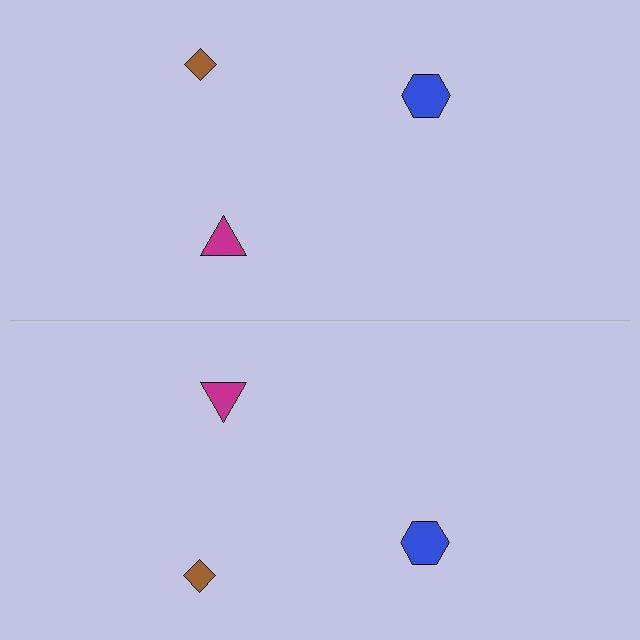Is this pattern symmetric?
Yes, this pattern has bilateral (reflection) symmetry.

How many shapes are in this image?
There are 6 shapes in this image.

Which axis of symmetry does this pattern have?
The pattern has a horizontal axis of symmetry running through the center of the image.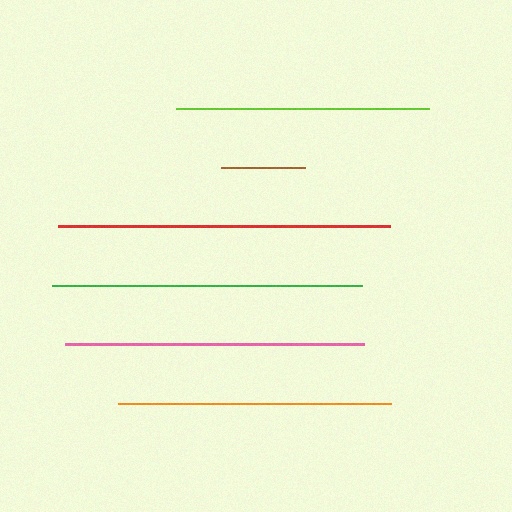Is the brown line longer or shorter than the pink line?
The pink line is longer than the brown line.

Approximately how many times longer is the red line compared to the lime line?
The red line is approximately 1.3 times the length of the lime line.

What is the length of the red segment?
The red segment is approximately 332 pixels long.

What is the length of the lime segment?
The lime segment is approximately 253 pixels long.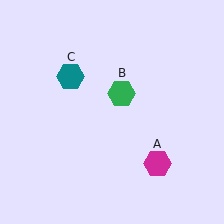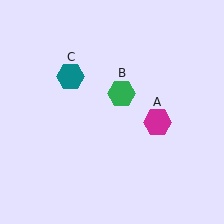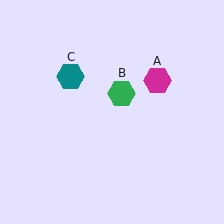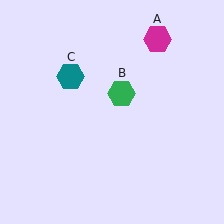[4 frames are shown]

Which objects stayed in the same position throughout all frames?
Green hexagon (object B) and teal hexagon (object C) remained stationary.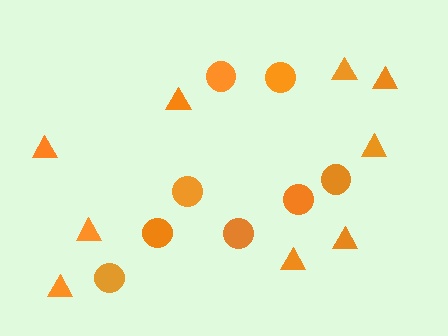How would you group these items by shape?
There are 2 groups: one group of circles (8) and one group of triangles (9).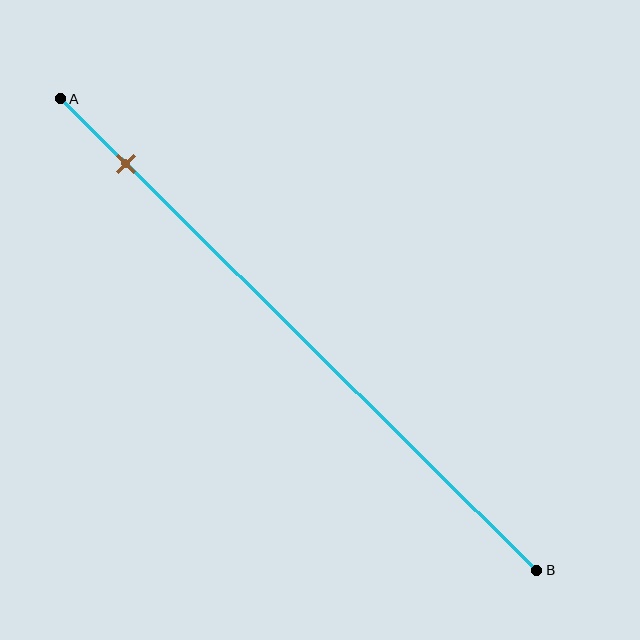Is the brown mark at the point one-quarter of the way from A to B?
No, the mark is at about 15% from A, not at the 25% one-quarter point.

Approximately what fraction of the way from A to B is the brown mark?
The brown mark is approximately 15% of the way from A to B.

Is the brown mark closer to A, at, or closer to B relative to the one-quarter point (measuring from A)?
The brown mark is closer to point A than the one-quarter point of segment AB.